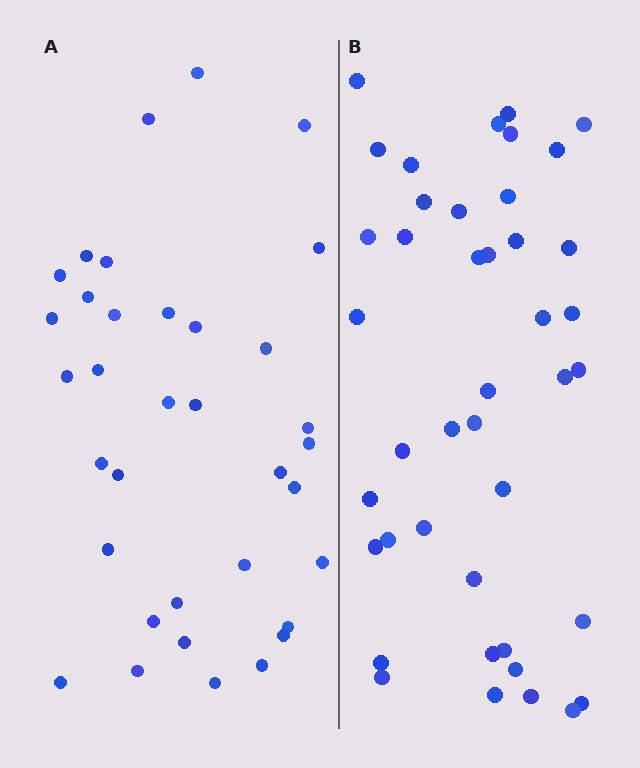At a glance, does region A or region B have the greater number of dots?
Region B (the right region) has more dots.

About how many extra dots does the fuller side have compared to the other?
Region B has roughly 8 or so more dots than region A.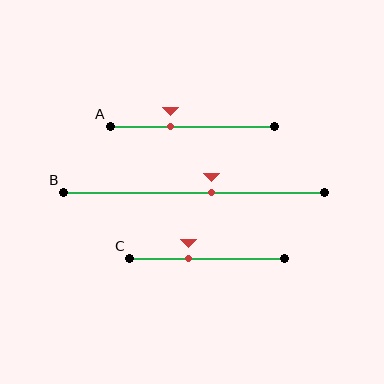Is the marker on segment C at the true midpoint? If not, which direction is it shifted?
No, the marker on segment C is shifted to the left by about 12% of the segment length.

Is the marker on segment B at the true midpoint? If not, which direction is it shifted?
No, the marker on segment B is shifted to the right by about 7% of the segment length.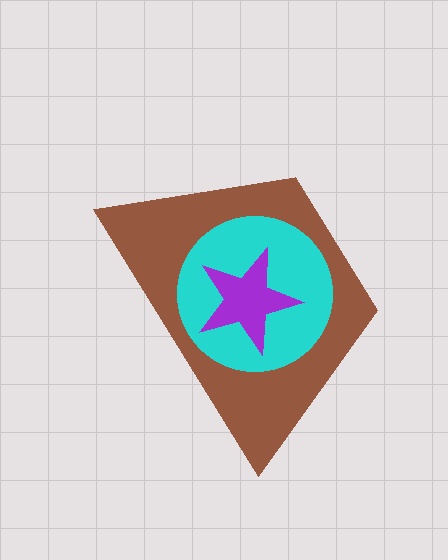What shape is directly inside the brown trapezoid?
The cyan circle.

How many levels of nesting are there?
3.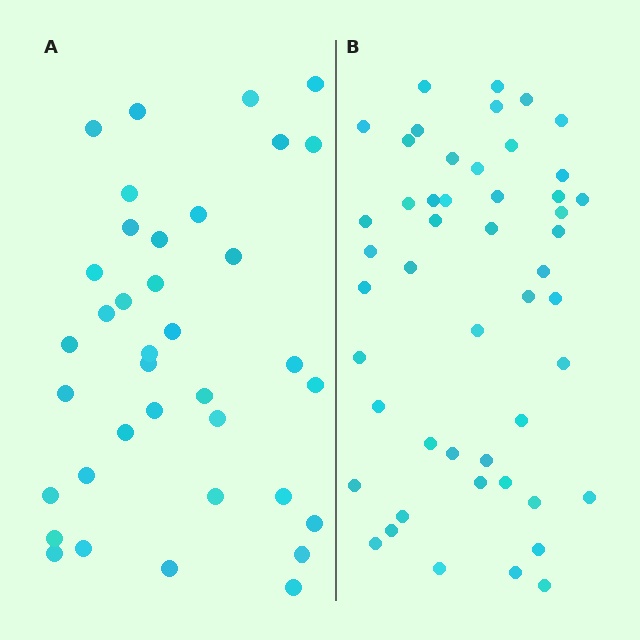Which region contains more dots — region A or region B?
Region B (the right region) has more dots.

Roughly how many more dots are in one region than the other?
Region B has roughly 12 or so more dots than region A.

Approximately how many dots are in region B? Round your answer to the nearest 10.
About 50 dots. (The exact count is 49, which rounds to 50.)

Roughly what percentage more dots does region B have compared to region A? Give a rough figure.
About 30% more.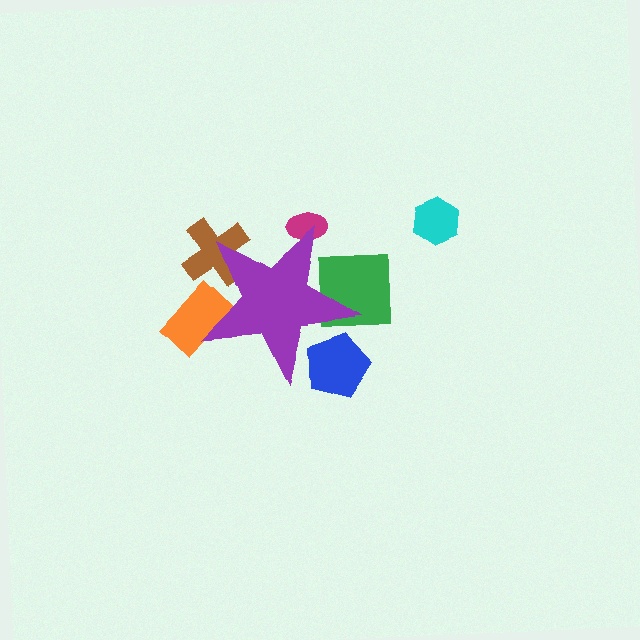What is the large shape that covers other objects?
A purple star.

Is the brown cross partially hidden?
Yes, the brown cross is partially hidden behind the purple star.